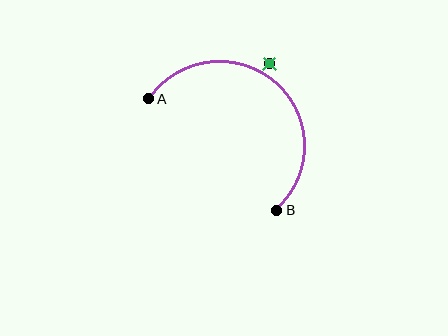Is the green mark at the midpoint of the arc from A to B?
No — the green mark does not lie on the arc at all. It sits slightly outside the curve.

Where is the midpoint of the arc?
The arc midpoint is the point on the curve farthest from the straight line joining A and B. It sits above and to the right of that line.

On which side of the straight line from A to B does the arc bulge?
The arc bulges above and to the right of the straight line connecting A and B.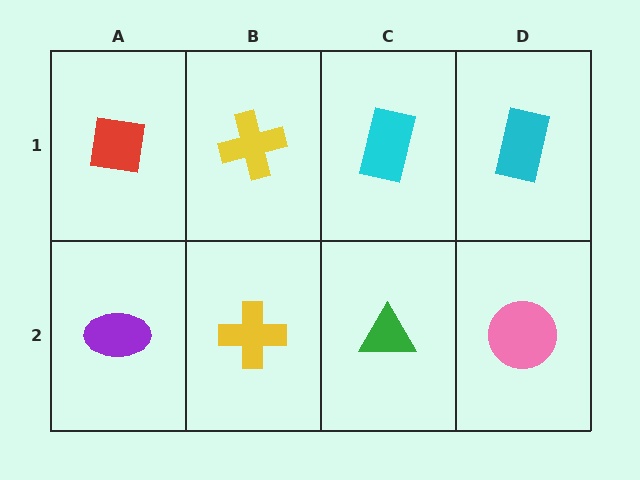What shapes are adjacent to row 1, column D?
A pink circle (row 2, column D), a cyan rectangle (row 1, column C).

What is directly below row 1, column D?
A pink circle.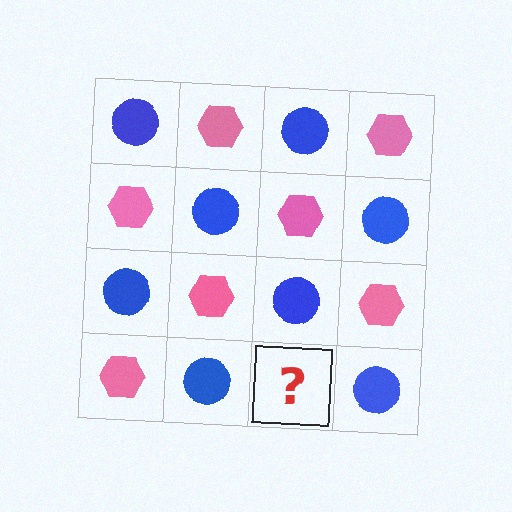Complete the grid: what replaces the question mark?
The question mark should be replaced with a pink hexagon.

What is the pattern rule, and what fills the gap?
The rule is that it alternates blue circle and pink hexagon in a checkerboard pattern. The gap should be filled with a pink hexagon.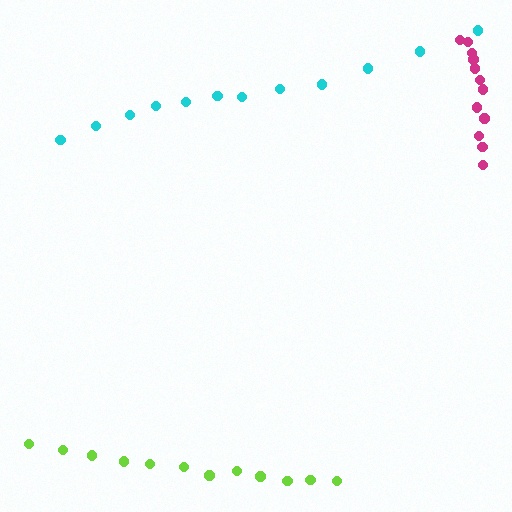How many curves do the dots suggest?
There are 3 distinct paths.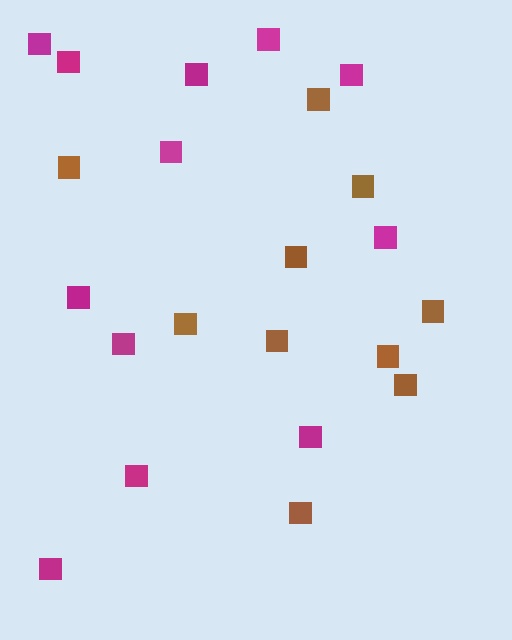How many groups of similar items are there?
There are 2 groups: one group of brown squares (10) and one group of magenta squares (12).